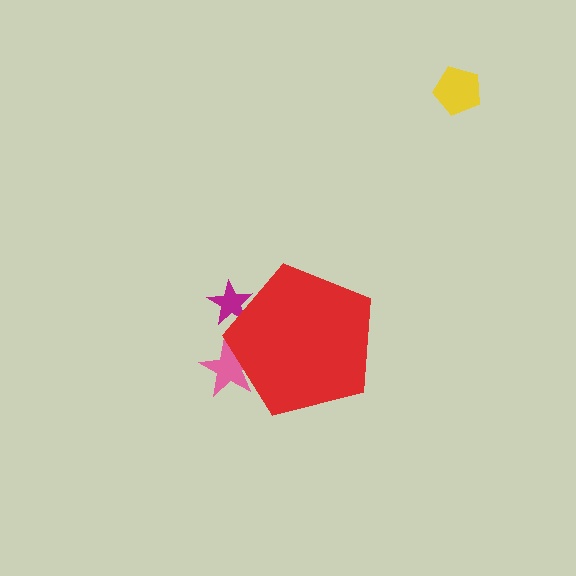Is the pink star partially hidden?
Yes, the pink star is partially hidden behind the red pentagon.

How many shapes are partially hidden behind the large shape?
2 shapes are partially hidden.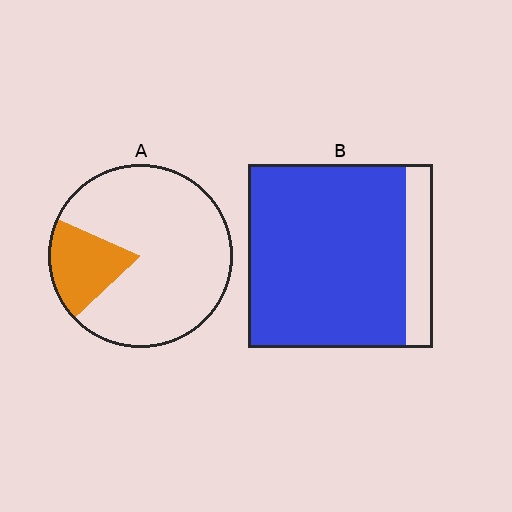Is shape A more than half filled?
No.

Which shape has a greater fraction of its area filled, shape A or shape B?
Shape B.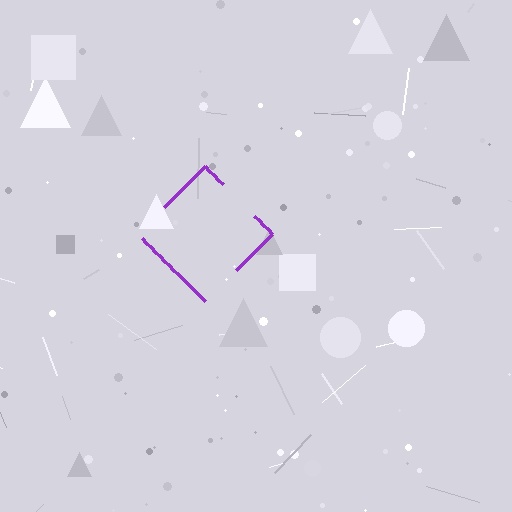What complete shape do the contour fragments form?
The contour fragments form a diamond.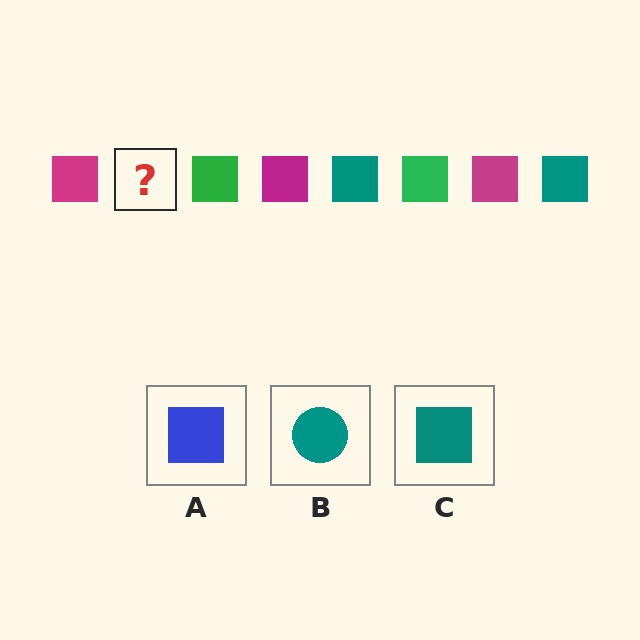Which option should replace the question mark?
Option C.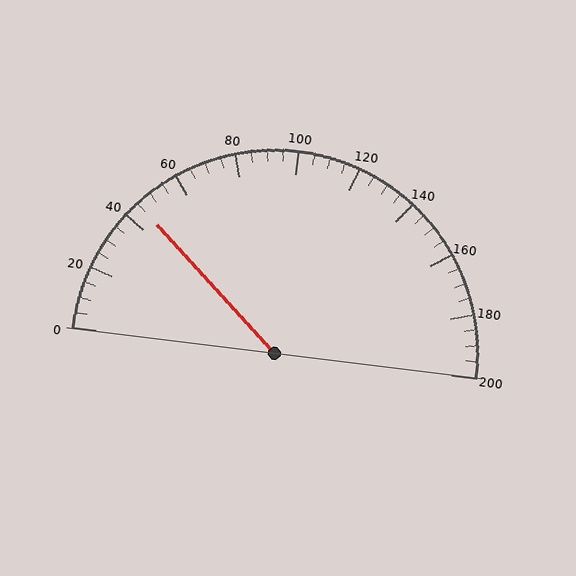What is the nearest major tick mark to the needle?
The nearest major tick mark is 40.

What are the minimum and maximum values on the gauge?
The gauge ranges from 0 to 200.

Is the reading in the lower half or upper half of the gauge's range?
The reading is in the lower half of the range (0 to 200).